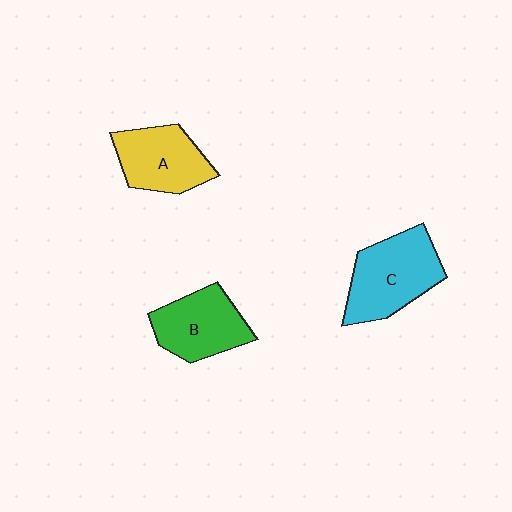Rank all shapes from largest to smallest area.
From largest to smallest: C (cyan), B (green), A (yellow).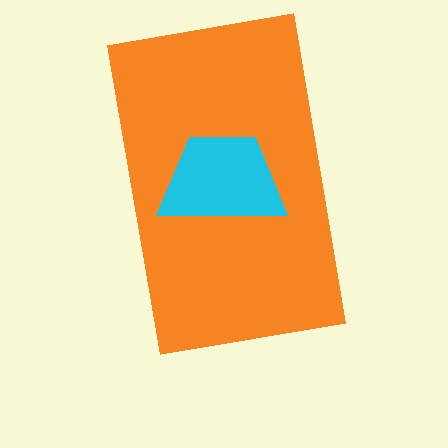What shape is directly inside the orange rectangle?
The cyan trapezoid.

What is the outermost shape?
The orange rectangle.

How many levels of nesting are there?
2.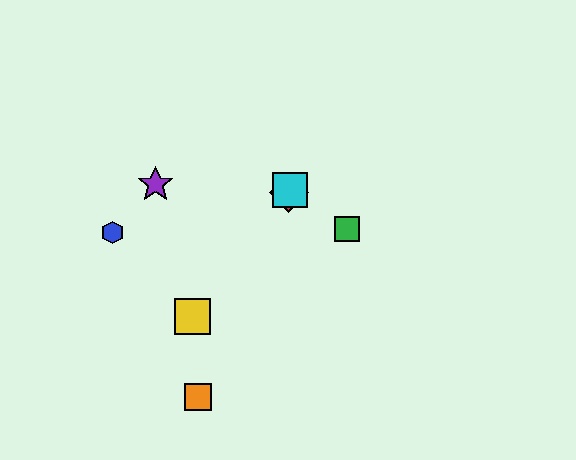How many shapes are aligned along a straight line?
3 shapes (the red diamond, the orange square, the cyan square) are aligned along a straight line.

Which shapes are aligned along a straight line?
The red diamond, the orange square, the cyan square are aligned along a straight line.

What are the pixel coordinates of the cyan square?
The cyan square is at (290, 190).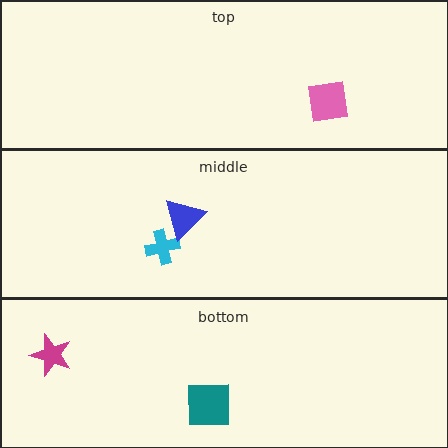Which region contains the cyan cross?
The middle region.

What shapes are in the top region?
The pink square.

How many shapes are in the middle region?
2.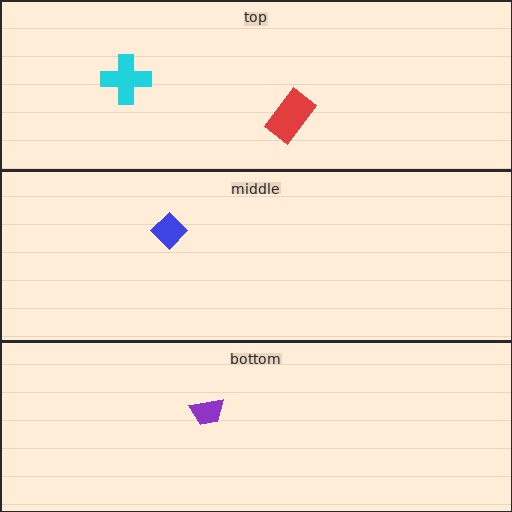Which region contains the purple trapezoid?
The bottom region.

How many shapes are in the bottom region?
1.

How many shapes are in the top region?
2.